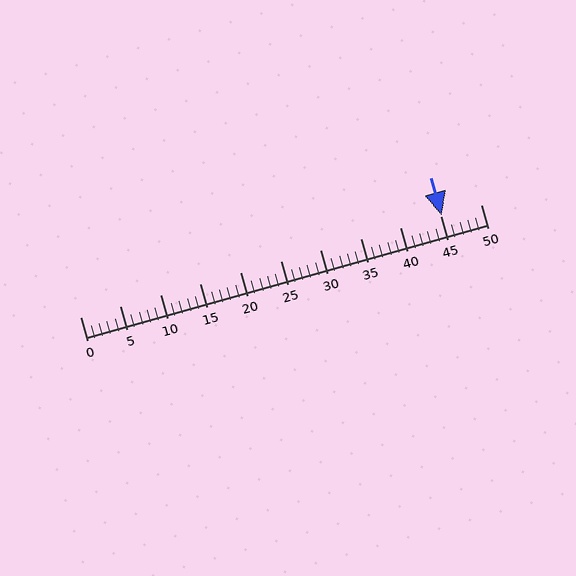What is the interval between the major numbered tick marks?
The major tick marks are spaced 5 units apart.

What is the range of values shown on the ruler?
The ruler shows values from 0 to 50.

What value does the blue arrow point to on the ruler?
The blue arrow points to approximately 45.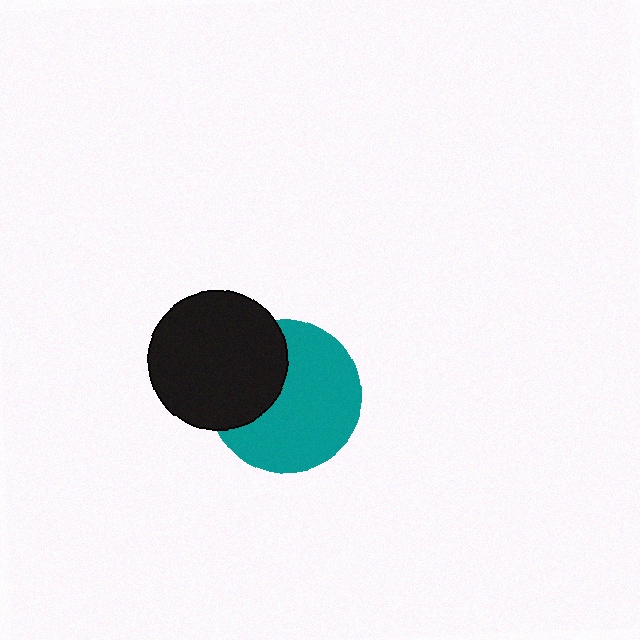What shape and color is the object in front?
The object in front is a black circle.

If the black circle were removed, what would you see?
You would see the complete teal circle.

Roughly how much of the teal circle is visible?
Most of it is visible (roughly 66%).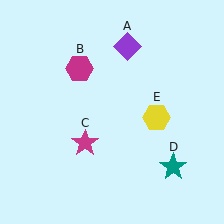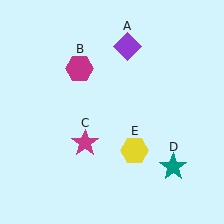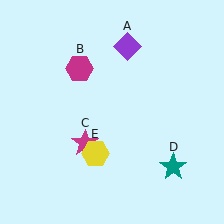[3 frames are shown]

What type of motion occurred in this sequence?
The yellow hexagon (object E) rotated clockwise around the center of the scene.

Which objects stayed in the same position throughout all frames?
Purple diamond (object A) and magenta hexagon (object B) and magenta star (object C) and teal star (object D) remained stationary.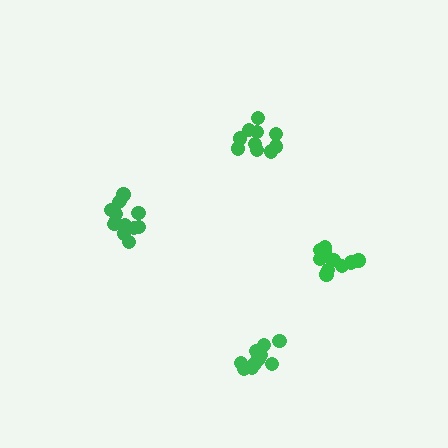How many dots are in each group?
Group 1: 11 dots, Group 2: 10 dots, Group 3: 10 dots, Group 4: 13 dots (44 total).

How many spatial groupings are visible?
There are 4 spatial groupings.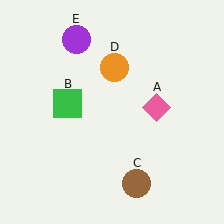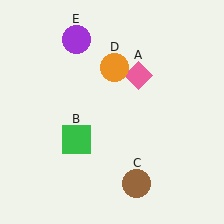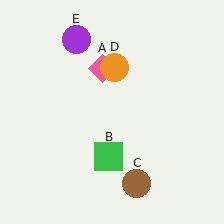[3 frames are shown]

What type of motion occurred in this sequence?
The pink diamond (object A), green square (object B) rotated counterclockwise around the center of the scene.